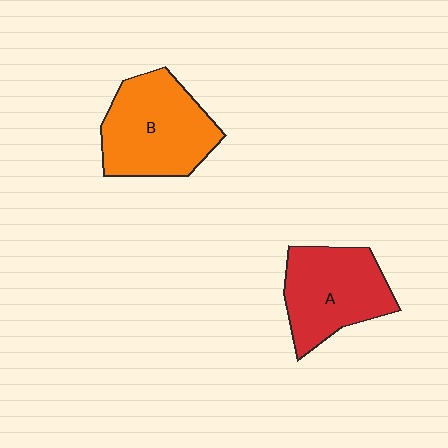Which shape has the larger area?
Shape B (orange).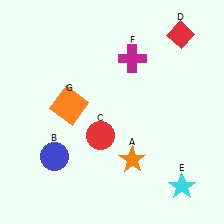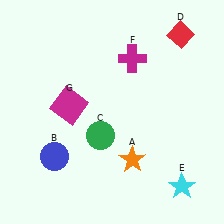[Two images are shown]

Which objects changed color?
C changed from red to green. G changed from orange to magenta.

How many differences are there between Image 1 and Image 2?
There are 2 differences between the two images.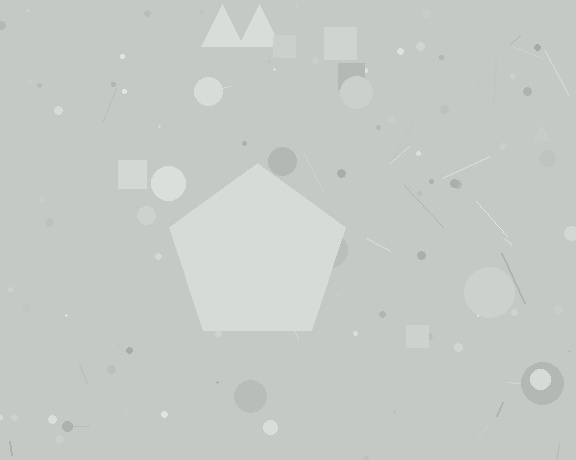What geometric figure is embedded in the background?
A pentagon is embedded in the background.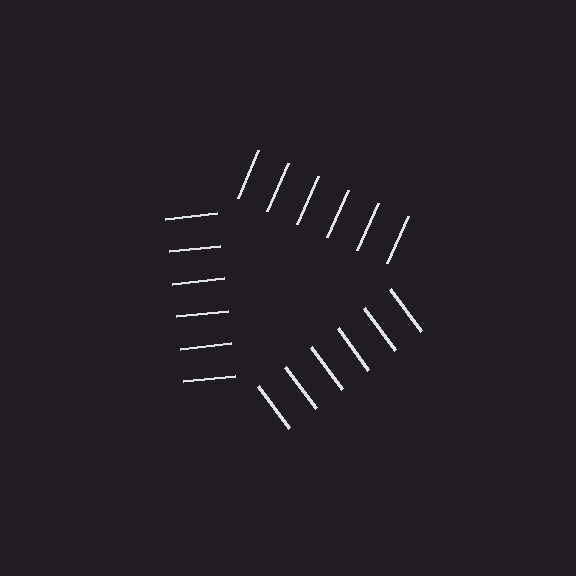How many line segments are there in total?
18 — 6 along each of the 3 edges.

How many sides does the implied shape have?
3 sides — the line-ends trace a triangle.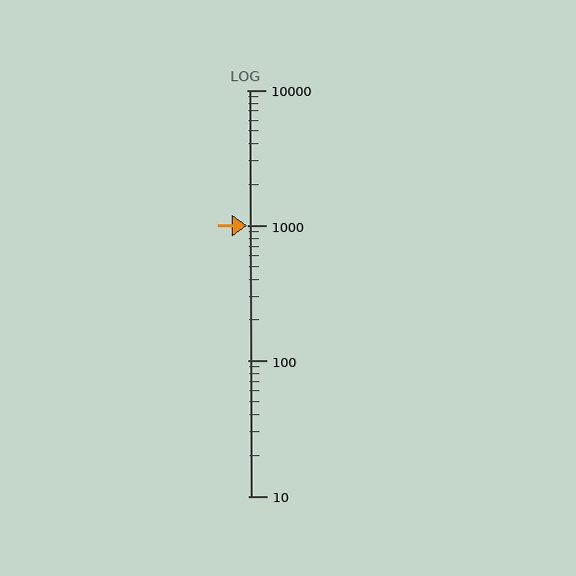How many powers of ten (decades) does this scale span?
The scale spans 3 decades, from 10 to 10000.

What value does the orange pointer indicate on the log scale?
The pointer indicates approximately 1000.